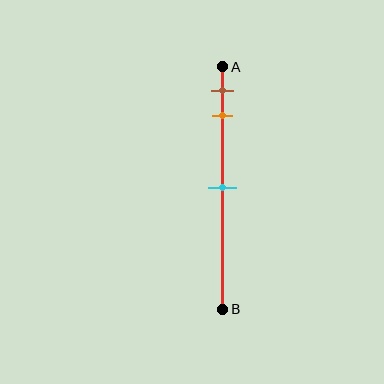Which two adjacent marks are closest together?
The brown and orange marks are the closest adjacent pair.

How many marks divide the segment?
There are 3 marks dividing the segment.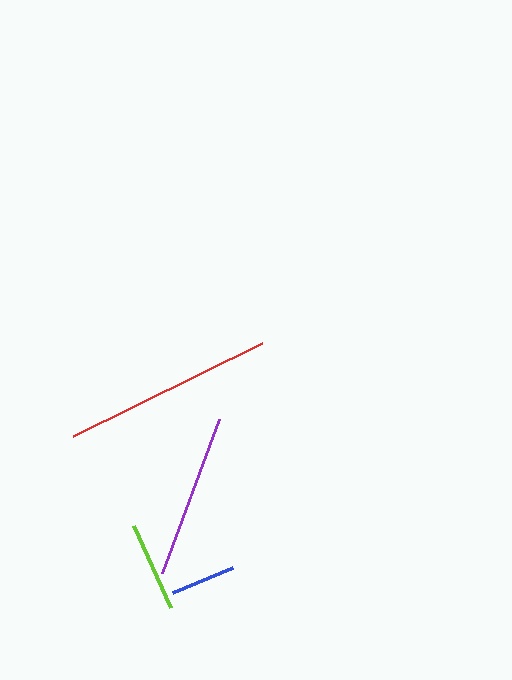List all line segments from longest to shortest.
From longest to shortest: red, purple, lime, blue.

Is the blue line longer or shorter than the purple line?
The purple line is longer than the blue line.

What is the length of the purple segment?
The purple segment is approximately 165 pixels long.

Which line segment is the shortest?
The blue line is the shortest at approximately 65 pixels.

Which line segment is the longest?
The red line is the longest at approximately 210 pixels.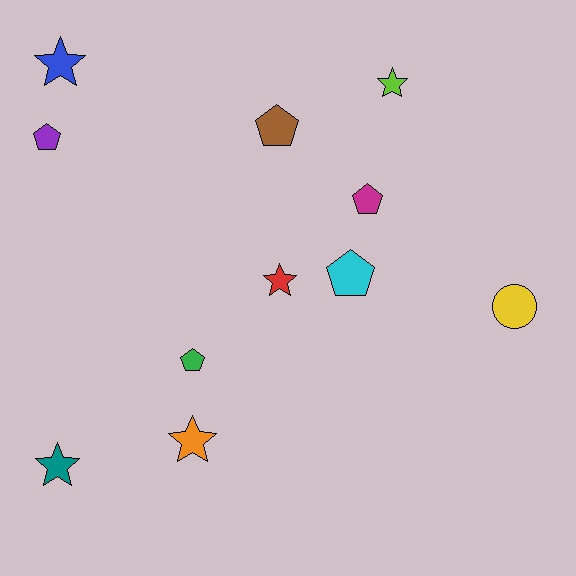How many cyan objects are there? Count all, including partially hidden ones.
There is 1 cyan object.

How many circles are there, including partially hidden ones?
There is 1 circle.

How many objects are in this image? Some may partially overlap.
There are 11 objects.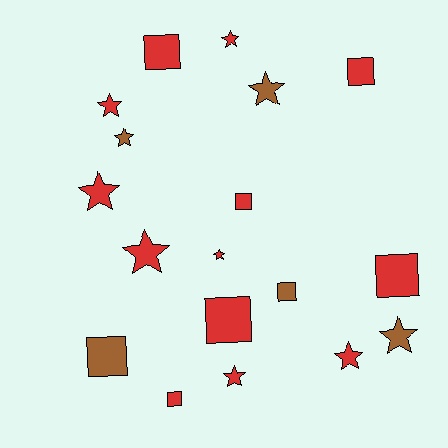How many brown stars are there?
There are 3 brown stars.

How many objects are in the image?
There are 18 objects.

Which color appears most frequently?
Red, with 13 objects.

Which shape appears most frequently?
Star, with 10 objects.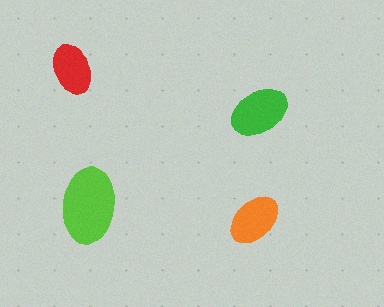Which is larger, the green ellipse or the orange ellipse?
The green one.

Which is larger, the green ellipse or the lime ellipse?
The lime one.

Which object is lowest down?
The orange ellipse is bottommost.